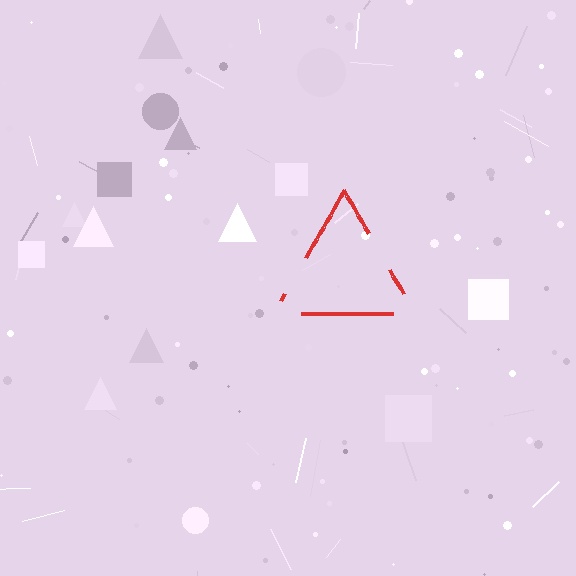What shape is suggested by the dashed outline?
The dashed outline suggests a triangle.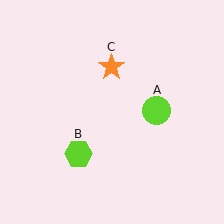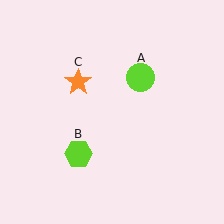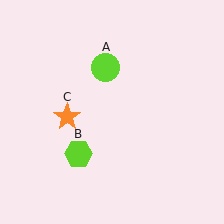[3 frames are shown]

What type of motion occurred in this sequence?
The lime circle (object A), orange star (object C) rotated counterclockwise around the center of the scene.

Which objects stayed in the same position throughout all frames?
Lime hexagon (object B) remained stationary.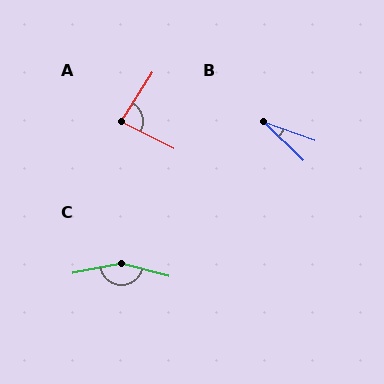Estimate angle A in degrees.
Approximately 83 degrees.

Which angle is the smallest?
B, at approximately 24 degrees.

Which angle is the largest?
C, at approximately 154 degrees.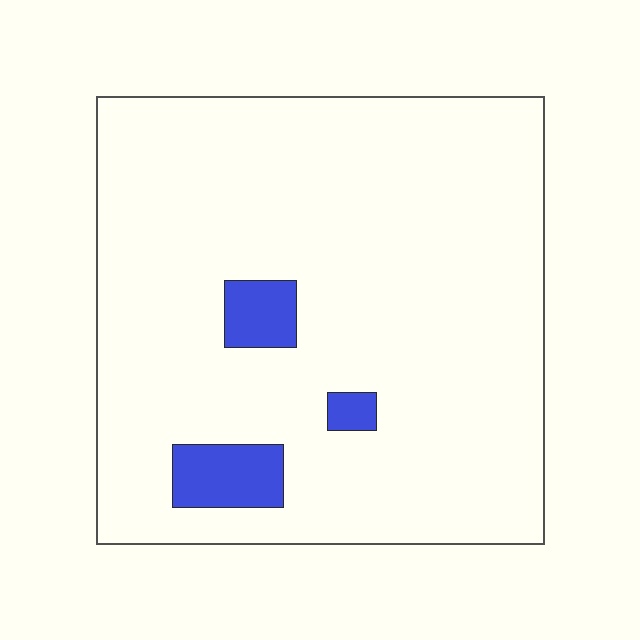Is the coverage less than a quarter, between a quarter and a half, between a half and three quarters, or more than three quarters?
Less than a quarter.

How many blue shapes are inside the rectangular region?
3.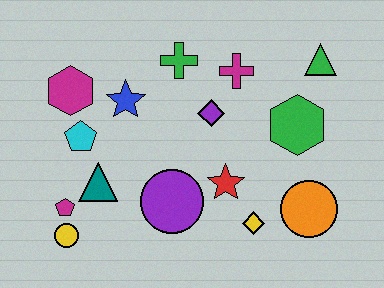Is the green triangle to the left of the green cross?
No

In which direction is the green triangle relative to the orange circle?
The green triangle is above the orange circle.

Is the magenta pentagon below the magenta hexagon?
Yes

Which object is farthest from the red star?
The magenta hexagon is farthest from the red star.